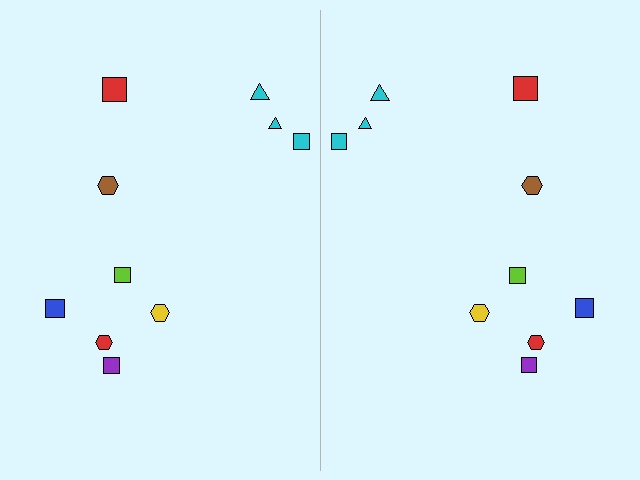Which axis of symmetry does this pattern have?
The pattern has a vertical axis of symmetry running through the center of the image.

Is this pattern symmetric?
Yes, this pattern has bilateral (reflection) symmetry.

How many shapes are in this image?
There are 20 shapes in this image.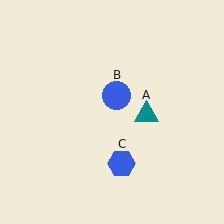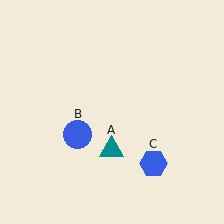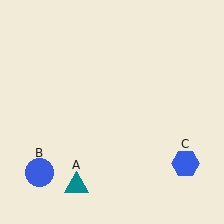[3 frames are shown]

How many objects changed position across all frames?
3 objects changed position: teal triangle (object A), blue circle (object B), blue hexagon (object C).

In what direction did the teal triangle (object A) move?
The teal triangle (object A) moved down and to the left.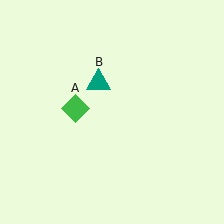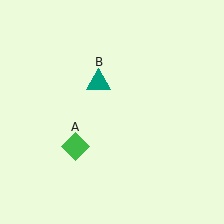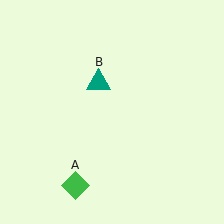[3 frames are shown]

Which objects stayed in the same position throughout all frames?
Teal triangle (object B) remained stationary.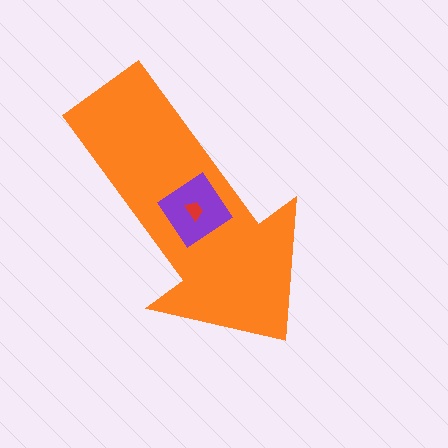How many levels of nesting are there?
3.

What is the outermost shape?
The orange arrow.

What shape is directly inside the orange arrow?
The purple diamond.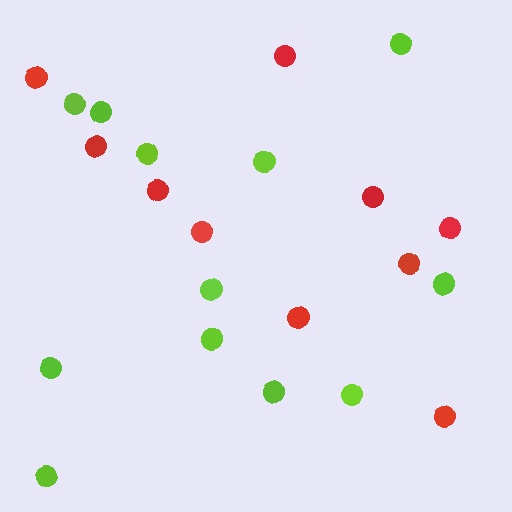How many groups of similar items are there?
There are 2 groups: one group of lime circles (12) and one group of red circles (10).